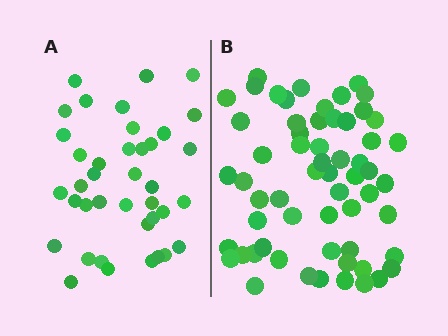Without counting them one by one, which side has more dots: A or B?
Region B (the right region) has more dots.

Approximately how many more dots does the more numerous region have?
Region B has approximately 20 more dots than region A.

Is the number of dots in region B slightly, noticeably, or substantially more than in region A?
Region B has substantially more. The ratio is roughly 1.5 to 1.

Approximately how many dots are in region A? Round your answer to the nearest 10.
About 40 dots. (The exact count is 39, which rounds to 40.)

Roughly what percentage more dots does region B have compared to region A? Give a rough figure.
About 55% more.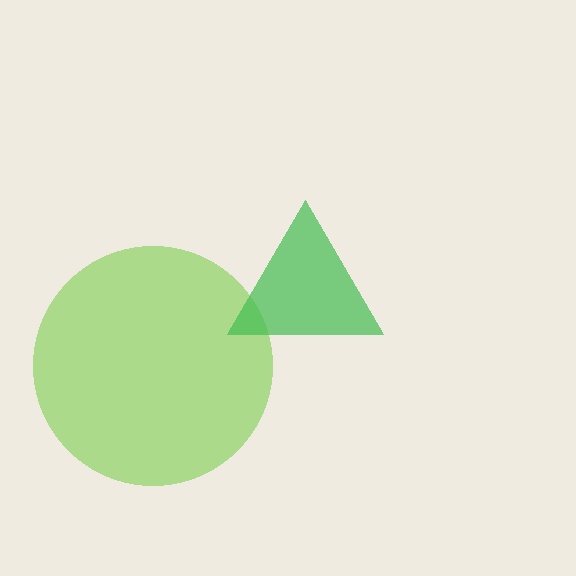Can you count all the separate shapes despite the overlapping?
Yes, there are 2 separate shapes.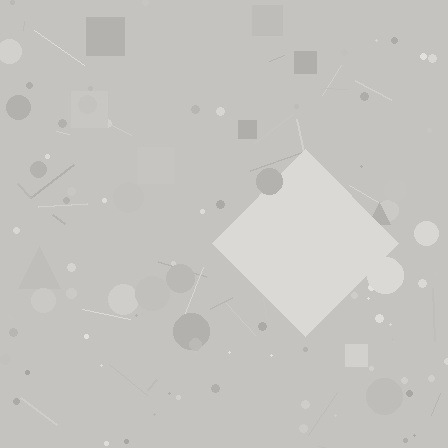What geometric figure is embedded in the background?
A diamond is embedded in the background.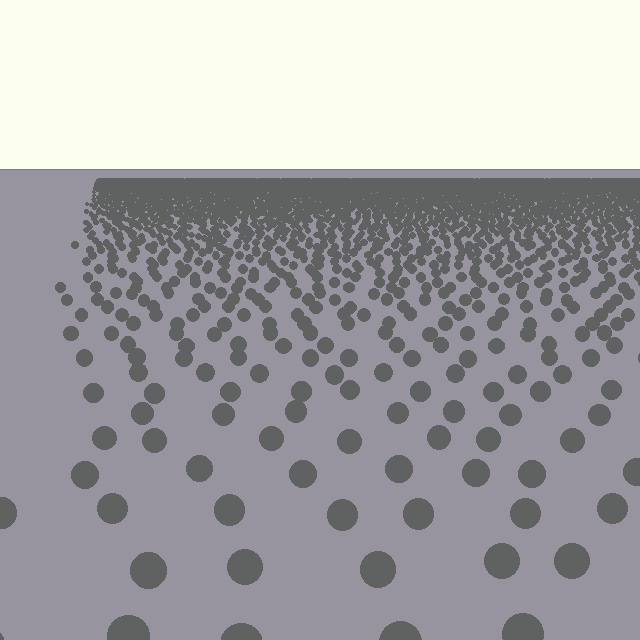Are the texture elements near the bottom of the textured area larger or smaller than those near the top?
Larger. Near the bottom, elements are closer to the viewer and appear at a bigger on-screen size.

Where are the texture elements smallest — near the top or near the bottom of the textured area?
Near the top.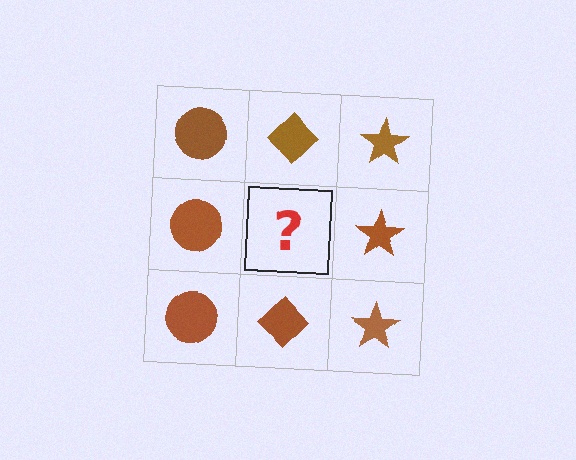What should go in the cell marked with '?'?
The missing cell should contain a brown diamond.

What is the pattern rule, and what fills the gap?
The rule is that each column has a consistent shape. The gap should be filled with a brown diamond.